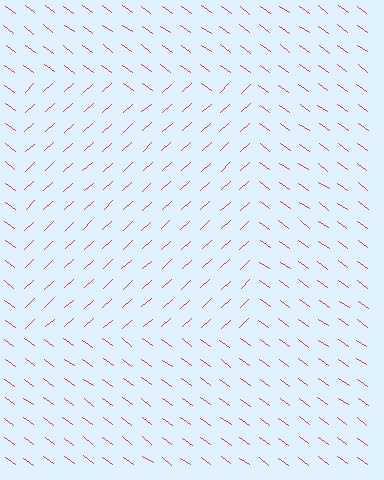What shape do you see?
I see a rectangle.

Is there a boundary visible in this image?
Yes, there is a texture boundary formed by a change in line orientation.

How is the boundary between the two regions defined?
The boundary is defined purely by a change in line orientation (approximately 78 degrees difference). All lines are the same color and thickness.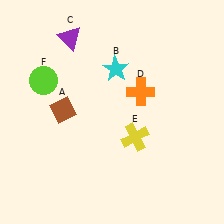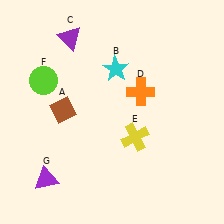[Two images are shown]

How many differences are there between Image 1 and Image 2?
There is 1 difference between the two images.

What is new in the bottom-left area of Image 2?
A purple triangle (G) was added in the bottom-left area of Image 2.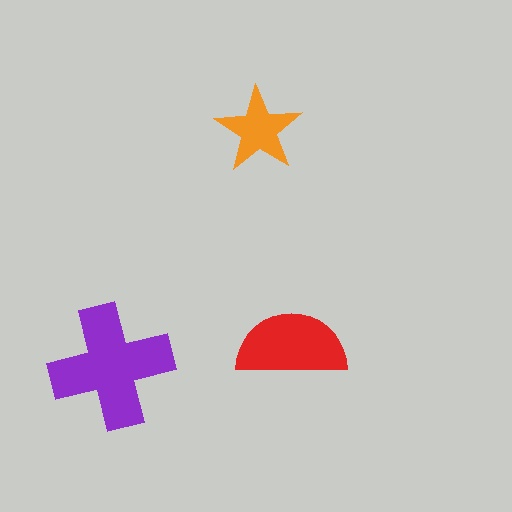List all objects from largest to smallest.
The purple cross, the red semicircle, the orange star.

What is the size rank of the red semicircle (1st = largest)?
2nd.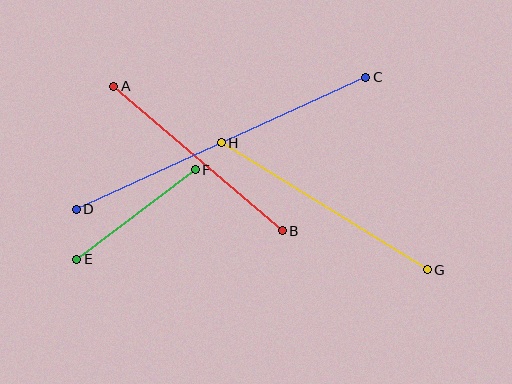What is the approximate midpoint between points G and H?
The midpoint is at approximately (324, 206) pixels.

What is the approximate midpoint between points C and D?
The midpoint is at approximately (221, 143) pixels.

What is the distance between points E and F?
The distance is approximately 149 pixels.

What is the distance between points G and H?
The distance is approximately 242 pixels.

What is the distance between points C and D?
The distance is approximately 318 pixels.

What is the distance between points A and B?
The distance is approximately 222 pixels.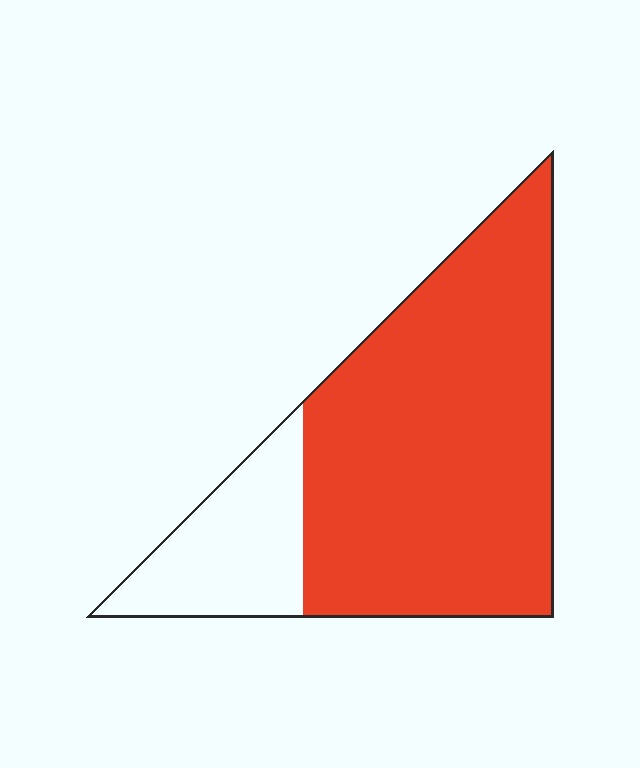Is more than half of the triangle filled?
Yes.